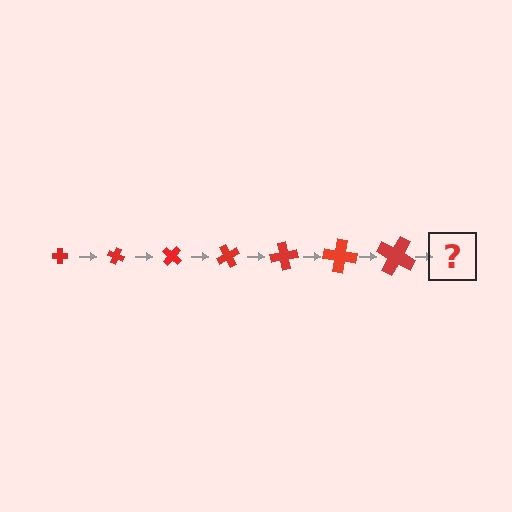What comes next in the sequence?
The next element should be a cross, larger than the previous one and rotated 140 degrees from the start.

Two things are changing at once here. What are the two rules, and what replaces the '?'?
The two rules are that the cross grows larger each step and it rotates 20 degrees each step. The '?' should be a cross, larger than the previous one and rotated 140 degrees from the start.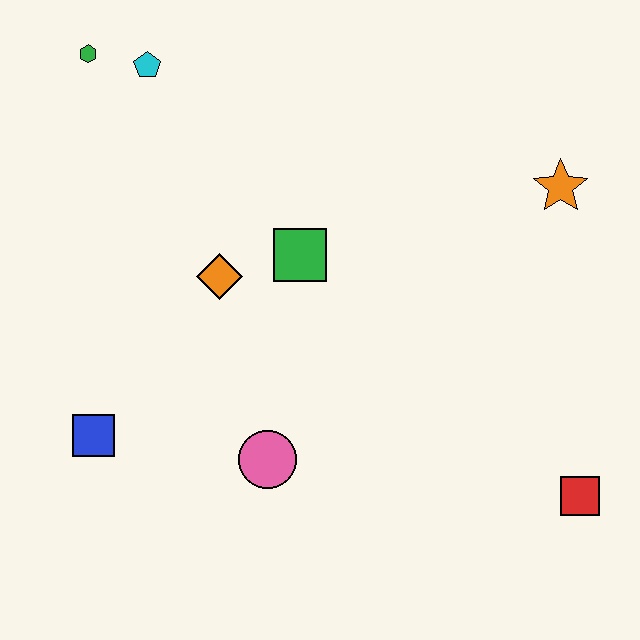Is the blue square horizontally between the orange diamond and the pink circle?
No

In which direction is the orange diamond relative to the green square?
The orange diamond is to the left of the green square.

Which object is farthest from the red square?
The green hexagon is farthest from the red square.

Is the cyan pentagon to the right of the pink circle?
No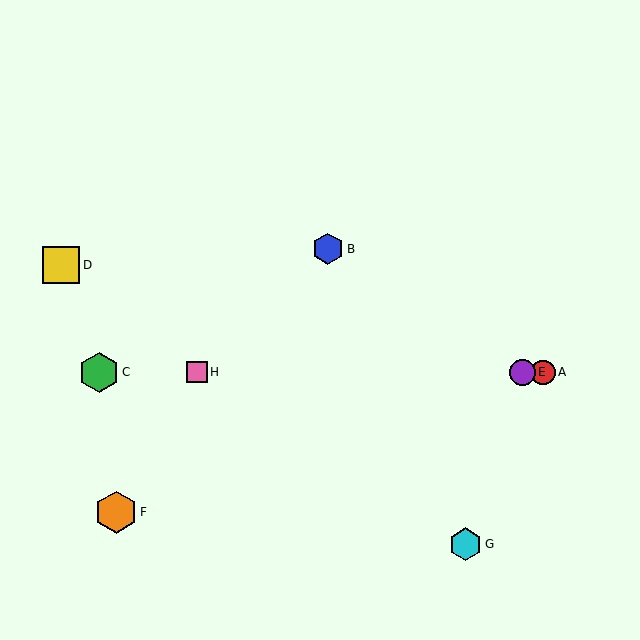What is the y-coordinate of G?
Object G is at y≈544.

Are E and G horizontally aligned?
No, E is at y≈372 and G is at y≈544.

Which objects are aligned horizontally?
Objects A, C, E, H are aligned horizontally.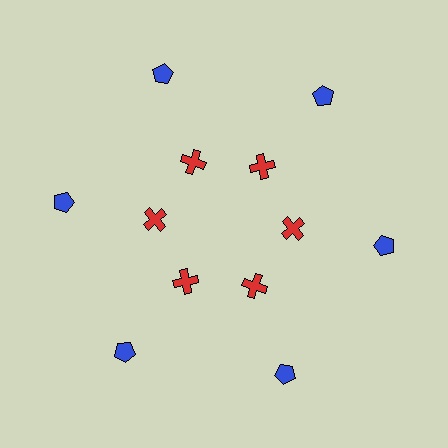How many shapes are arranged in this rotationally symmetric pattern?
There are 12 shapes, arranged in 6 groups of 2.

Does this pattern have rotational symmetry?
Yes, this pattern has 6-fold rotational symmetry. It looks the same after rotating 60 degrees around the center.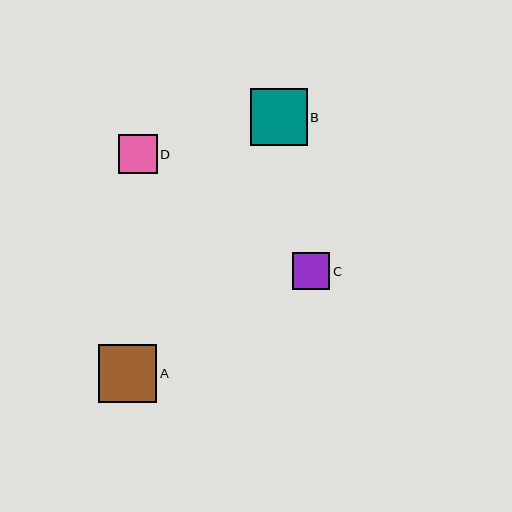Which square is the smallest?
Square C is the smallest with a size of approximately 38 pixels.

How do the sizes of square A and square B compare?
Square A and square B are approximately the same size.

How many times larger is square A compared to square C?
Square A is approximately 1.5 times the size of square C.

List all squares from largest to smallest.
From largest to smallest: A, B, D, C.